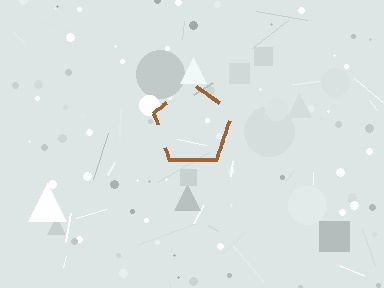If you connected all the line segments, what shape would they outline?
They would outline a pentagon.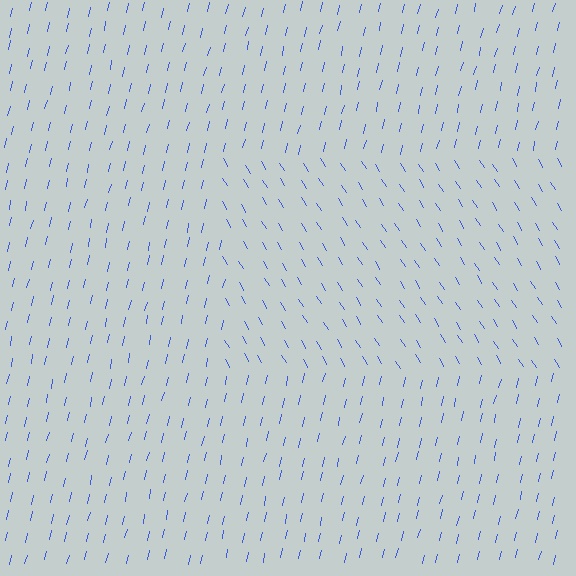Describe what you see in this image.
The image is filled with small blue line segments. A rectangle region in the image has lines oriented differently from the surrounding lines, creating a visible texture boundary.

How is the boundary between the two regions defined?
The boundary is defined purely by a change in line orientation (approximately 45 degrees difference). All lines are the same color and thickness.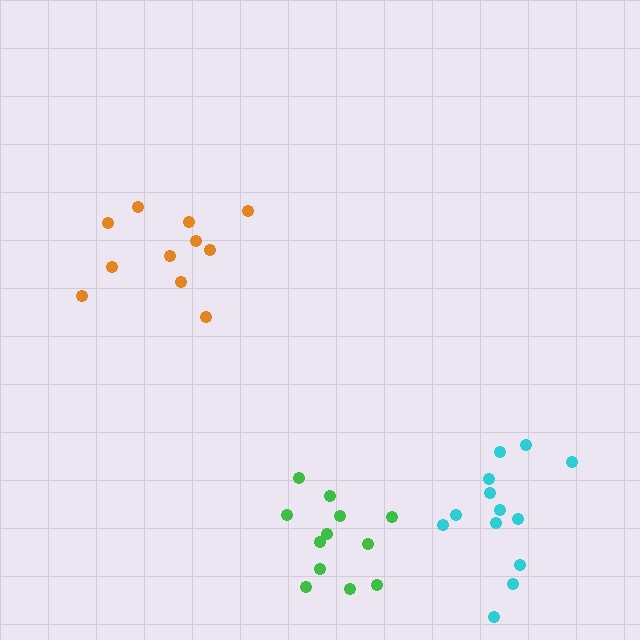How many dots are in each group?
Group 1: 11 dots, Group 2: 12 dots, Group 3: 13 dots (36 total).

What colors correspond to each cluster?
The clusters are colored: orange, green, cyan.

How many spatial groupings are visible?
There are 3 spatial groupings.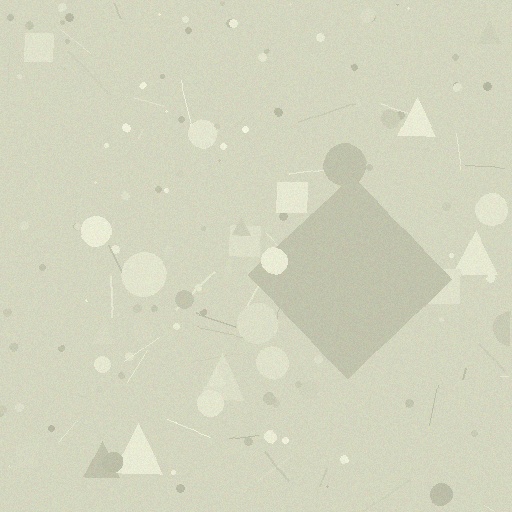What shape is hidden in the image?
A diamond is hidden in the image.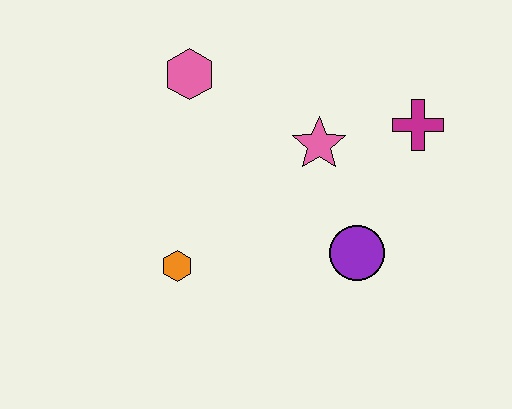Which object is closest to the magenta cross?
The pink star is closest to the magenta cross.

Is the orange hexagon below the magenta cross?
Yes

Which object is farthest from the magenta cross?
The orange hexagon is farthest from the magenta cross.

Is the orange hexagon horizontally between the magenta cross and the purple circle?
No